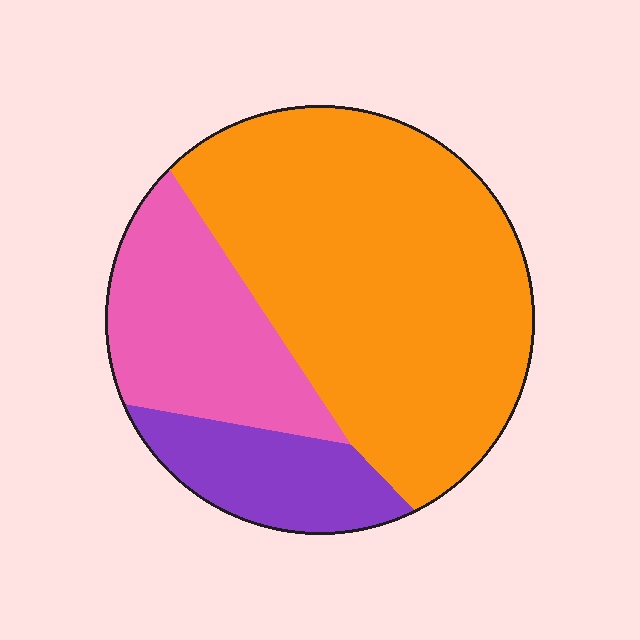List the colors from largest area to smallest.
From largest to smallest: orange, pink, purple.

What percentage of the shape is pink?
Pink covers 23% of the shape.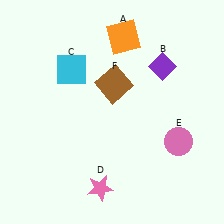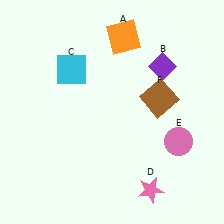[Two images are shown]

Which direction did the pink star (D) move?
The pink star (D) moved right.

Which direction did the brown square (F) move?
The brown square (F) moved right.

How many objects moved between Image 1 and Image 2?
2 objects moved between the two images.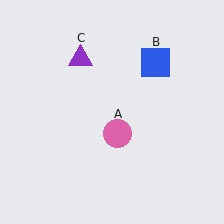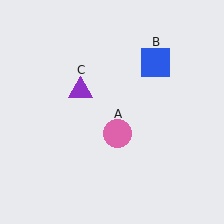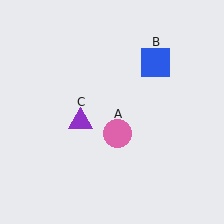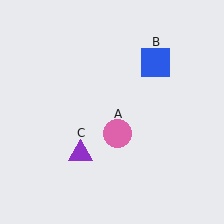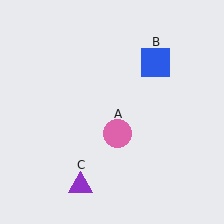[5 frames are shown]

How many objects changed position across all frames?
1 object changed position: purple triangle (object C).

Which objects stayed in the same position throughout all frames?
Pink circle (object A) and blue square (object B) remained stationary.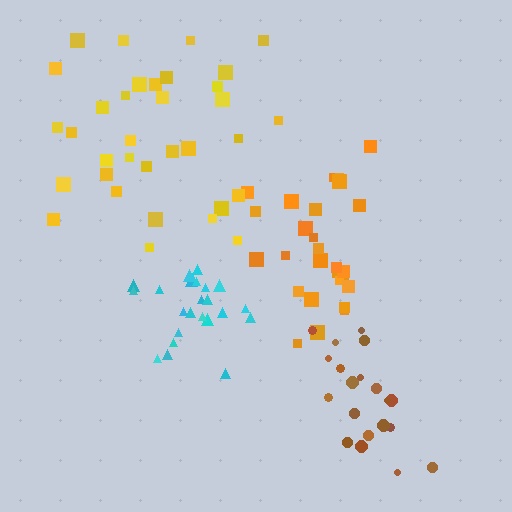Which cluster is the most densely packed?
Cyan.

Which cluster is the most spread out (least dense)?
Orange.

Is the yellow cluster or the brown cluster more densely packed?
Brown.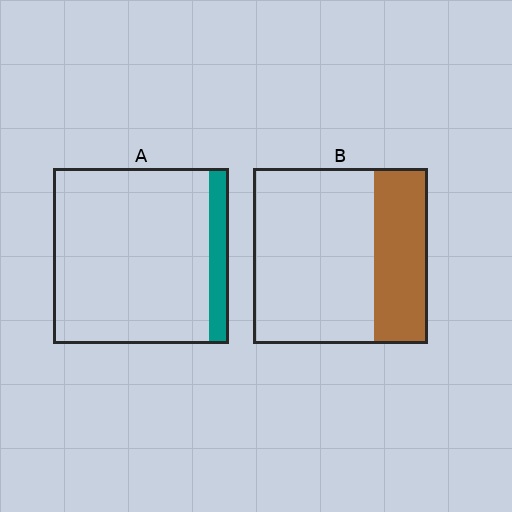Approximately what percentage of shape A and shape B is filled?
A is approximately 10% and B is approximately 30%.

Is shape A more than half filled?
No.